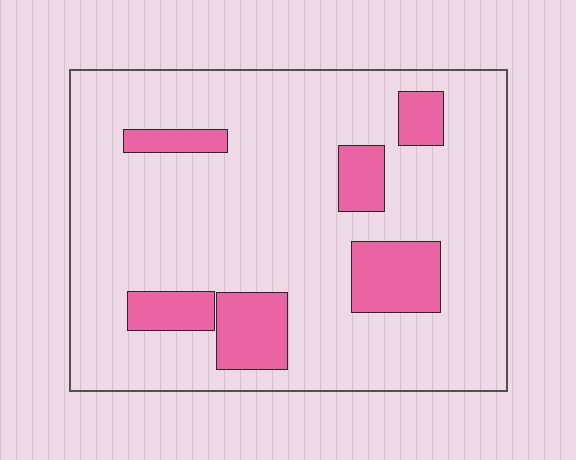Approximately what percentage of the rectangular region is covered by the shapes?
Approximately 15%.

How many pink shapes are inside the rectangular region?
6.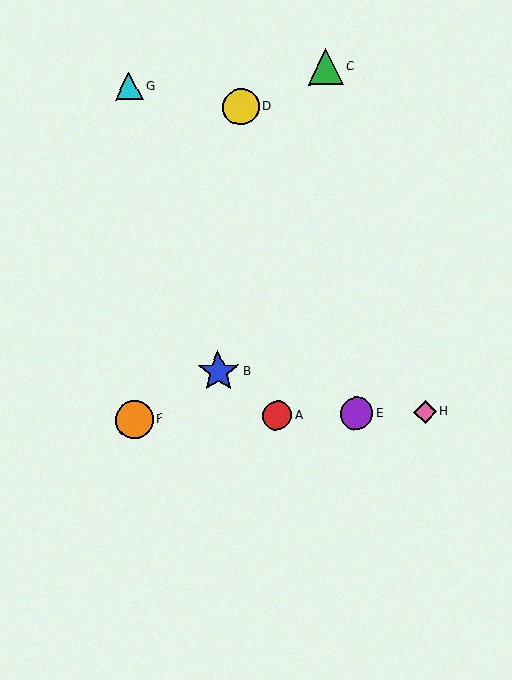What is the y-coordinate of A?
Object A is at y≈416.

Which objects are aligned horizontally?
Objects A, E, F, H are aligned horizontally.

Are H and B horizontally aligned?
No, H is at y≈412 and B is at y≈372.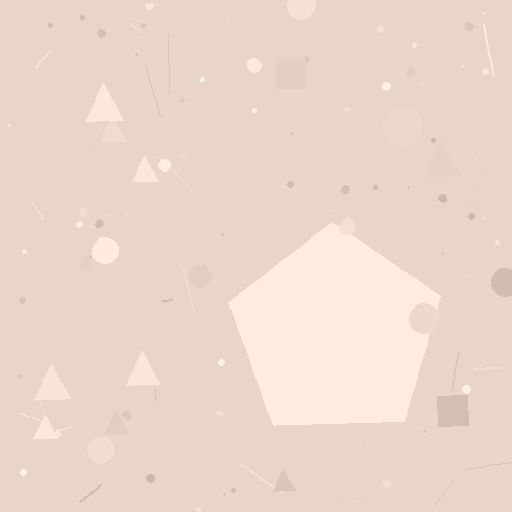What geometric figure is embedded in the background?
A pentagon is embedded in the background.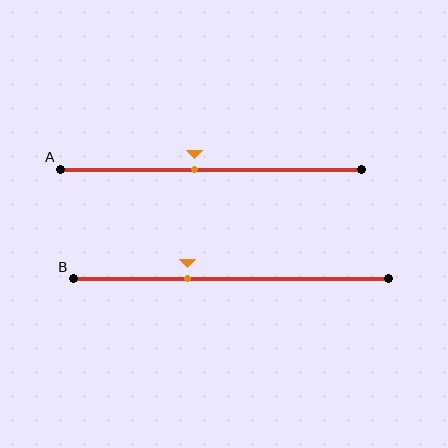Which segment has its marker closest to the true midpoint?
Segment A has its marker closest to the true midpoint.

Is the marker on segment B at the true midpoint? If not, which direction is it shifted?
No, the marker on segment B is shifted to the left by about 14% of the segment length.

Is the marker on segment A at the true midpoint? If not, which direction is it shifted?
No, the marker on segment A is shifted to the left by about 5% of the segment length.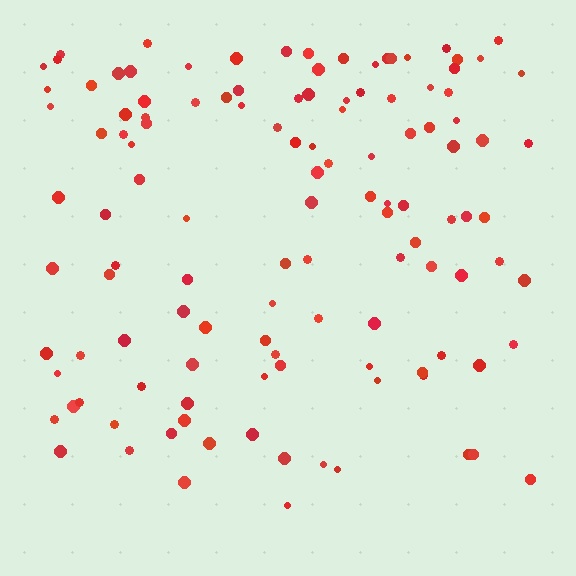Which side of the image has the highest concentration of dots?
The top.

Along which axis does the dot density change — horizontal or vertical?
Vertical.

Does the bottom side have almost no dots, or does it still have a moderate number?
Still a moderate number, just noticeably fewer than the top.